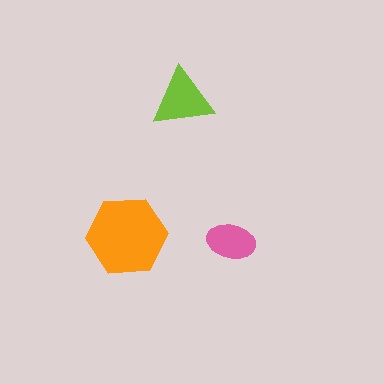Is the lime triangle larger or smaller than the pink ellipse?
Larger.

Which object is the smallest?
The pink ellipse.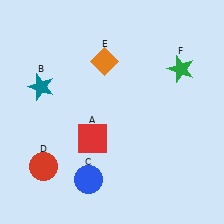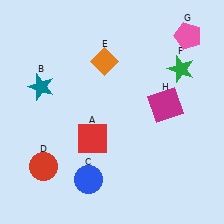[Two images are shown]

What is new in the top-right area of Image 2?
A pink pentagon (G) was added in the top-right area of Image 2.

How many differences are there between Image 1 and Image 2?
There are 2 differences between the two images.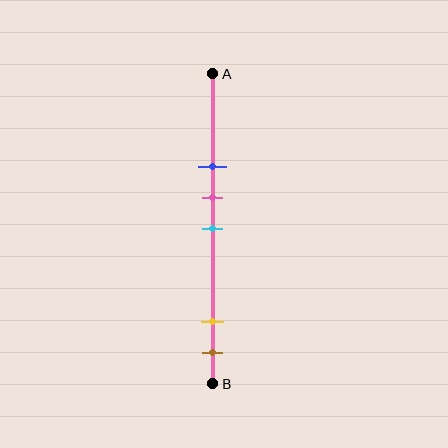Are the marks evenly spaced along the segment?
No, the marks are not evenly spaced.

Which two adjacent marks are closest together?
The pink and cyan marks are the closest adjacent pair.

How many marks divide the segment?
There are 5 marks dividing the segment.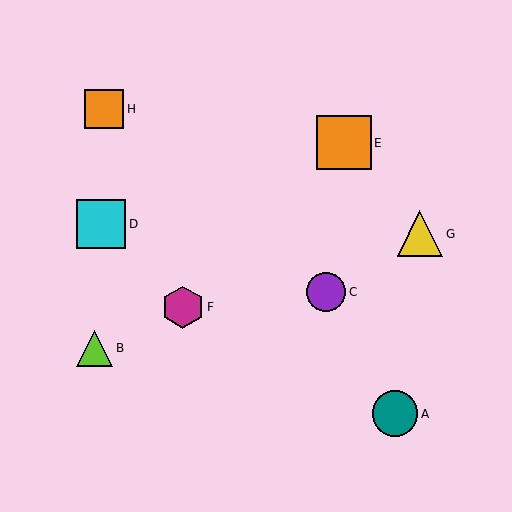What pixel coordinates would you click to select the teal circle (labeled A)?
Click at (395, 414) to select the teal circle A.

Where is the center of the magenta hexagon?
The center of the magenta hexagon is at (183, 307).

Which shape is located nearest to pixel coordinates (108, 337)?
The lime triangle (labeled B) at (95, 348) is nearest to that location.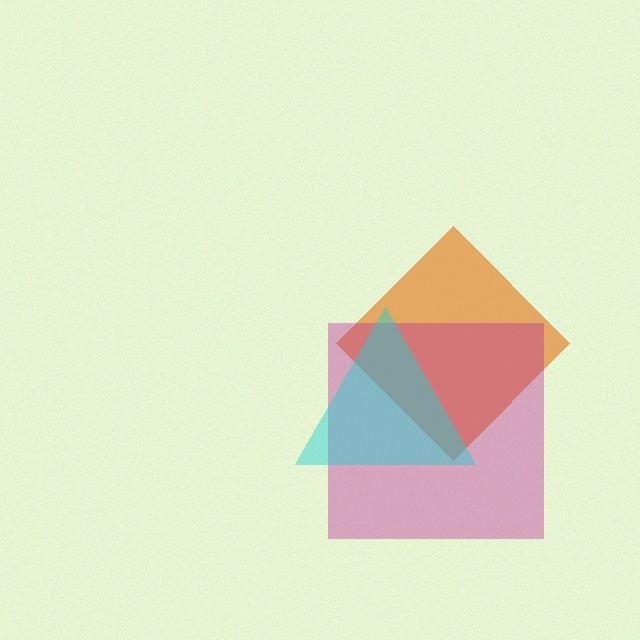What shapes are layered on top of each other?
The layered shapes are: an orange diamond, a magenta square, a cyan triangle.